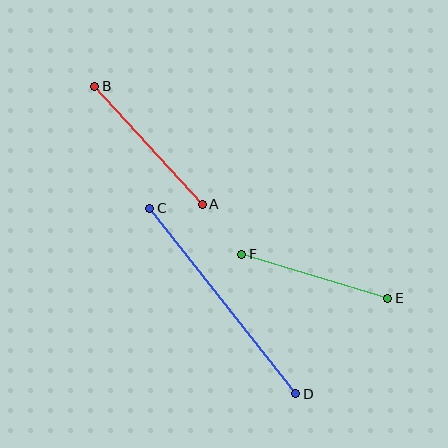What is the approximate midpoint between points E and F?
The midpoint is at approximately (315, 276) pixels.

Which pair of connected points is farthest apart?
Points C and D are farthest apart.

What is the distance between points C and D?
The distance is approximately 236 pixels.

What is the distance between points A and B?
The distance is approximately 160 pixels.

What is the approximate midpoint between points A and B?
The midpoint is at approximately (149, 145) pixels.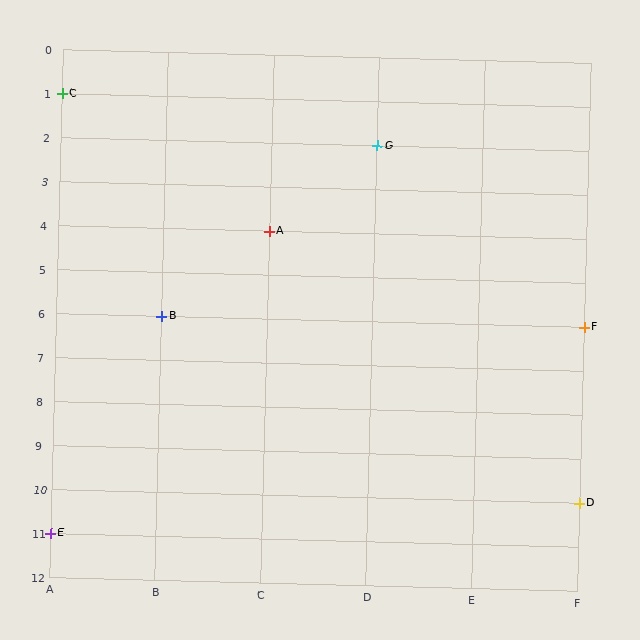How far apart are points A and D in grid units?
Points A and D are 3 columns and 6 rows apart (about 6.7 grid units diagonally).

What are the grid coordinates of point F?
Point F is at grid coordinates (F, 6).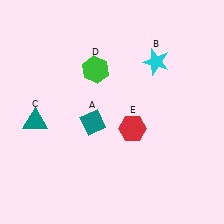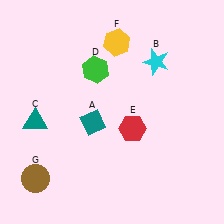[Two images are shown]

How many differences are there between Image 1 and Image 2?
There are 2 differences between the two images.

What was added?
A yellow hexagon (F), a brown circle (G) were added in Image 2.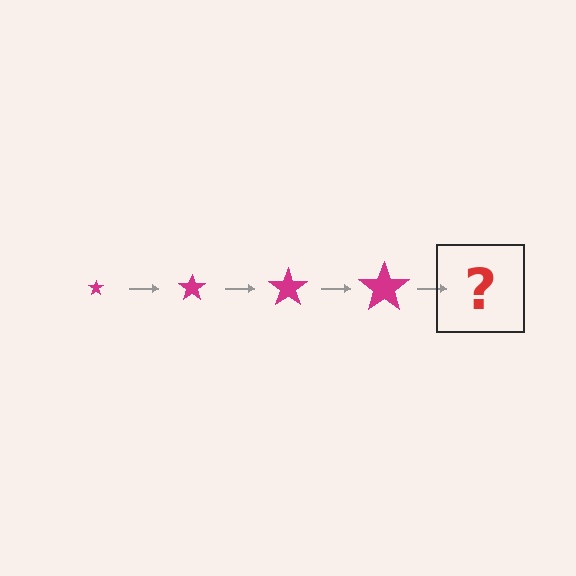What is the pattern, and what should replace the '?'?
The pattern is that the star gets progressively larger each step. The '?' should be a magenta star, larger than the previous one.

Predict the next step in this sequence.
The next step is a magenta star, larger than the previous one.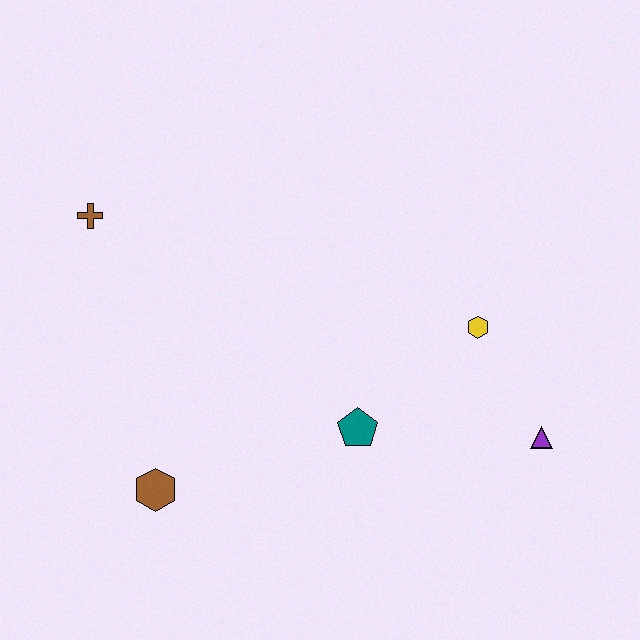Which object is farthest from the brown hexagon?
The purple triangle is farthest from the brown hexagon.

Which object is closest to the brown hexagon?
The teal pentagon is closest to the brown hexagon.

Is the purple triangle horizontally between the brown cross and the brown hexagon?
No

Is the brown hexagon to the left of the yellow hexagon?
Yes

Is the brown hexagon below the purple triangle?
Yes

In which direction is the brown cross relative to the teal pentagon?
The brown cross is to the left of the teal pentagon.